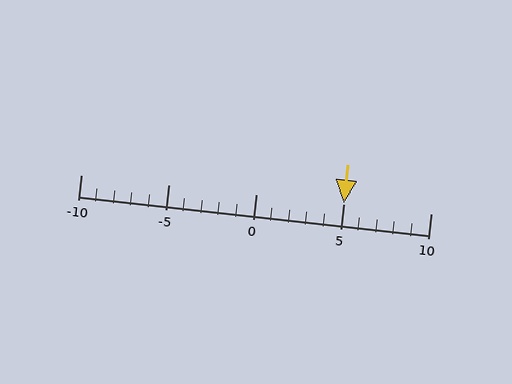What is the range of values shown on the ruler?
The ruler shows values from -10 to 10.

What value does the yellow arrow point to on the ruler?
The yellow arrow points to approximately 5.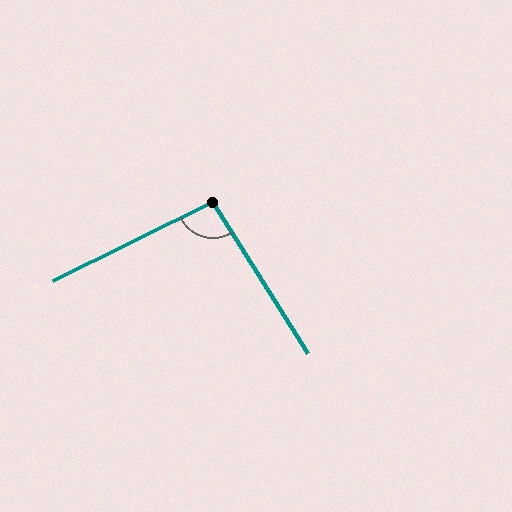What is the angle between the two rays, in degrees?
Approximately 96 degrees.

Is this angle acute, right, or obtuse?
It is obtuse.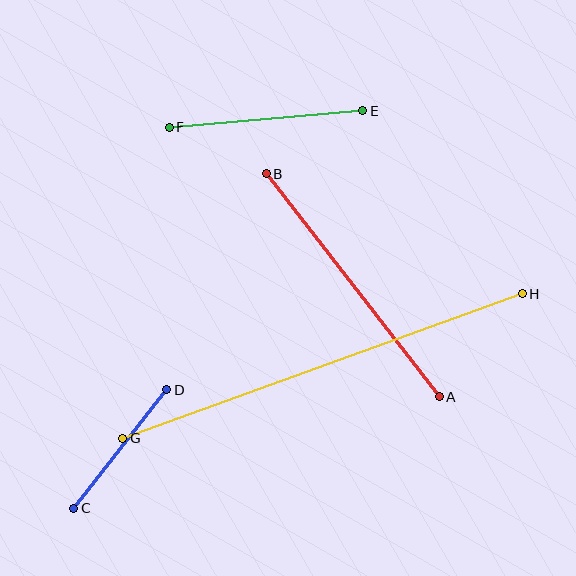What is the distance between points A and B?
The distance is approximately 282 pixels.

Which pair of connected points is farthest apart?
Points G and H are farthest apart.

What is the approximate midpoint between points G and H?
The midpoint is at approximately (323, 366) pixels.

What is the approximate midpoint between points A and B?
The midpoint is at approximately (353, 285) pixels.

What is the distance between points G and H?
The distance is approximately 425 pixels.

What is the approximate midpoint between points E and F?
The midpoint is at approximately (266, 119) pixels.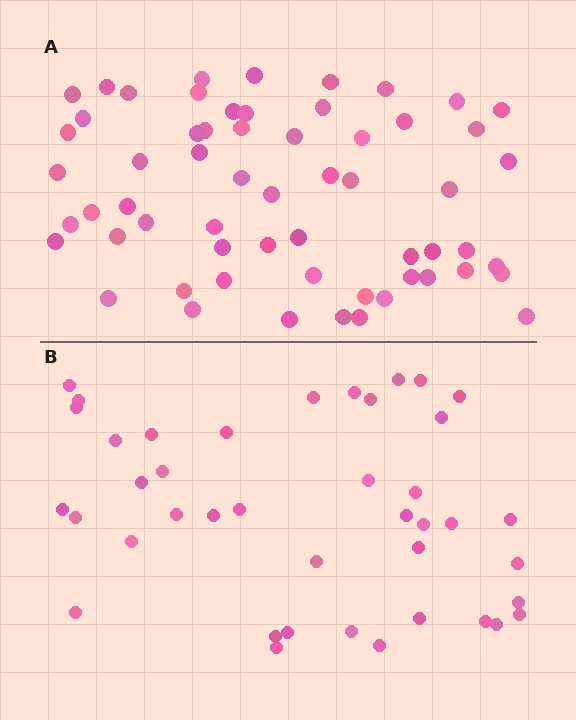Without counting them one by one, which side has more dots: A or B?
Region A (the top region) has more dots.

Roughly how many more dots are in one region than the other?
Region A has approximately 20 more dots than region B.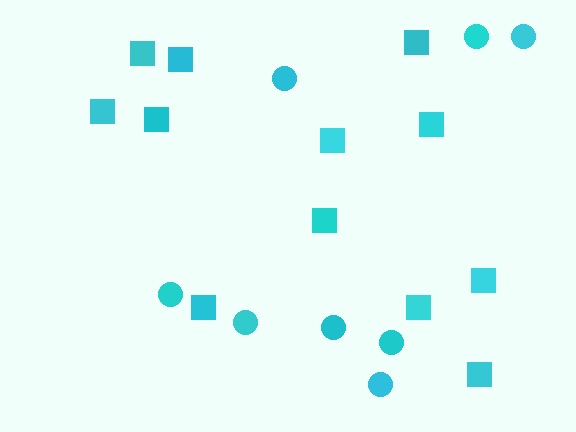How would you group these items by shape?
There are 2 groups: one group of squares (12) and one group of circles (8).